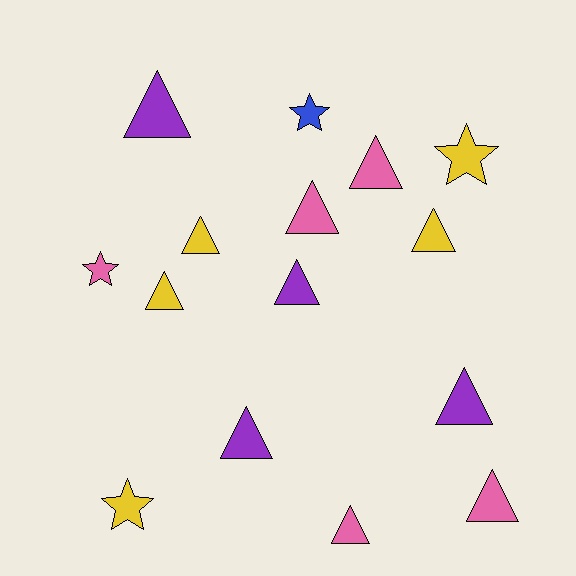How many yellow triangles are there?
There are 3 yellow triangles.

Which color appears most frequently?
Yellow, with 5 objects.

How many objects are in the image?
There are 15 objects.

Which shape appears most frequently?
Triangle, with 11 objects.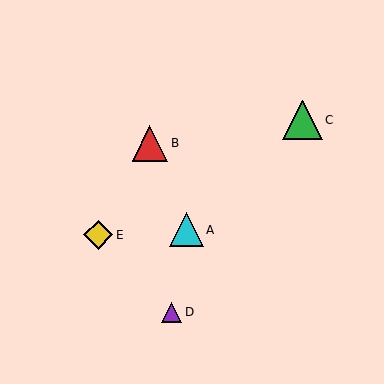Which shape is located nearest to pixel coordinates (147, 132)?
The red triangle (labeled B) at (150, 143) is nearest to that location.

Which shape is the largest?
The green triangle (labeled C) is the largest.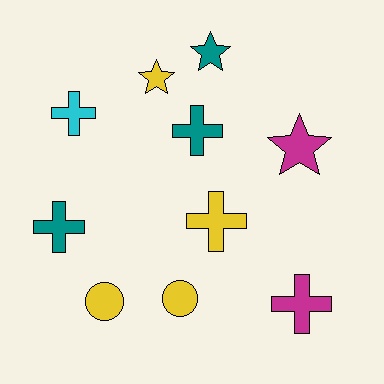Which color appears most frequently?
Yellow, with 4 objects.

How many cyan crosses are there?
There is 1 cyan cross.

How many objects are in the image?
There are 10 objects.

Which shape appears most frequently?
Cross, with 5 objects.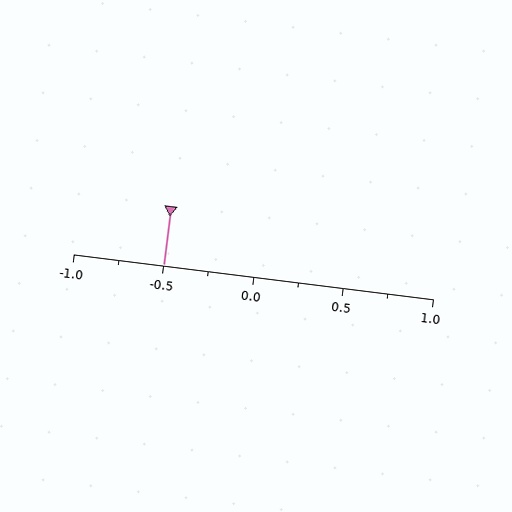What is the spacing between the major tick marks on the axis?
The major ticks are spaced 0.5 apart.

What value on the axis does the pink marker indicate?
The marker indicates approximately -0.5.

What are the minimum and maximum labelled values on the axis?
The axis runs from -1.0 to 1.0.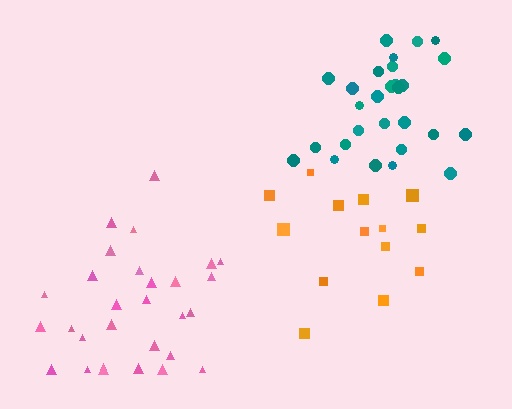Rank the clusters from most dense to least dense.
teal, pink, orange.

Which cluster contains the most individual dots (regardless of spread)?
Pink (29).